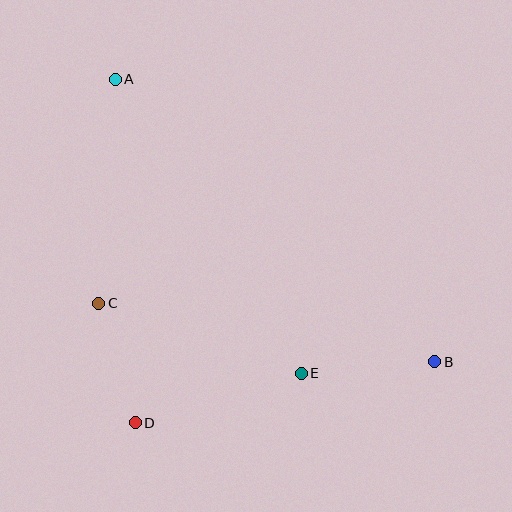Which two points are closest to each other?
Points C and D are closest to each other.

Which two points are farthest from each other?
Points A and B are farthest from each other.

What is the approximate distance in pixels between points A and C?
The distance between A and C is approximately 225 pixels.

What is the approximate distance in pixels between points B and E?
The distance between B and E is approximately 134 pixels.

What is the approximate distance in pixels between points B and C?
The distance between B and C is approximately 341 pixels.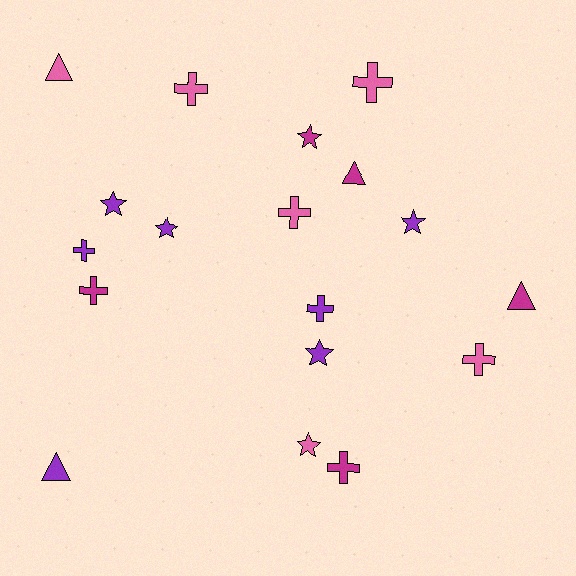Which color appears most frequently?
Purple, with 7 objects.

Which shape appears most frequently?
Cross, with 8 objects.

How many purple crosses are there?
There are 2 purple crosses.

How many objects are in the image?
There are 18 objects.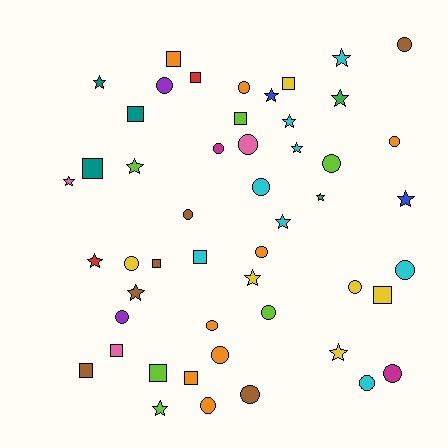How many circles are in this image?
There are 21 circles.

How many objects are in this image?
There are 50 objects.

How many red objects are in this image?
There are 2 red objects.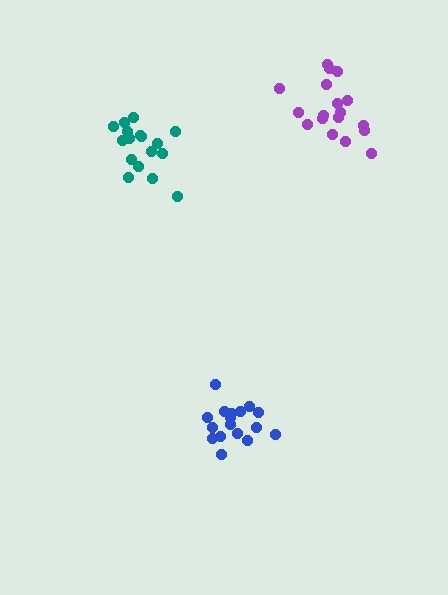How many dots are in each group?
Group 1: 17 dots, Group 2: 18 dots, Group 3: 17 dots (52 total).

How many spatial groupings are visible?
There are 3 spatial groupings.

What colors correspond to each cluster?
The clusters are colored: blue, purple, teal.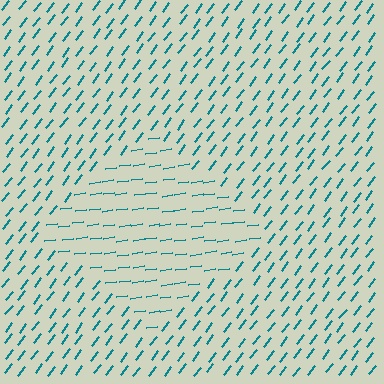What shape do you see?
I see a diamond.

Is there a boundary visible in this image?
Yes, there is a texture boundary formed by a change in line orientation.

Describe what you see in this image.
The image is filled with small teal line segments. A diamond region in the image has lines oriented differently from the surrounding lines, creating a visible texture boundary.